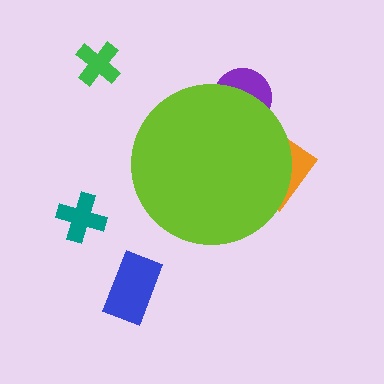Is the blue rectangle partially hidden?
No, the blue rectangle is fully visible.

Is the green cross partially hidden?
No, the green cross is fully visible.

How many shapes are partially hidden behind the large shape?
2 shapes are partially hidden.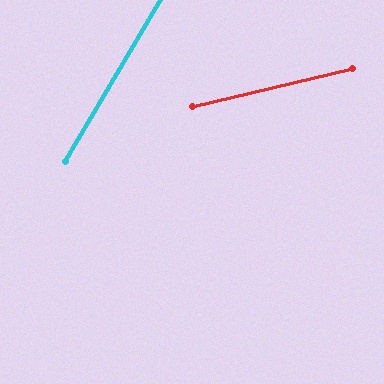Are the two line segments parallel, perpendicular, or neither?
Neither parallel nor perpendicular — they differ by about 46°.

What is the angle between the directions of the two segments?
Approximately 46 degrees.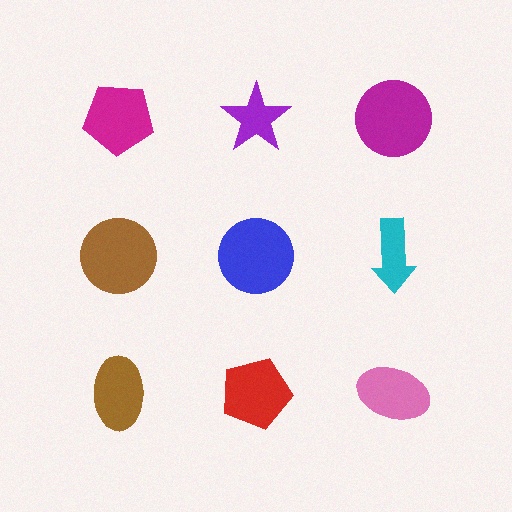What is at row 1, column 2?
A purple star.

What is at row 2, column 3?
A cyan arrow.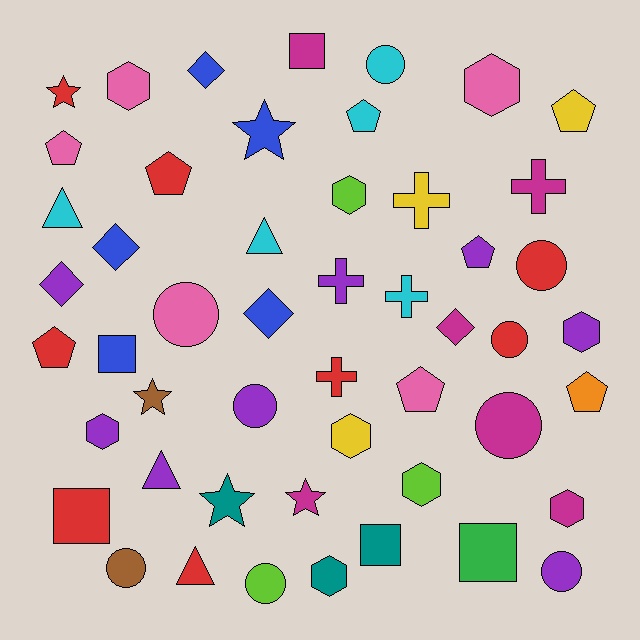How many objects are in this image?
There are 50 objects.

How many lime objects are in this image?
There are 3 lime objects.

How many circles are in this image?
There are 9 circles.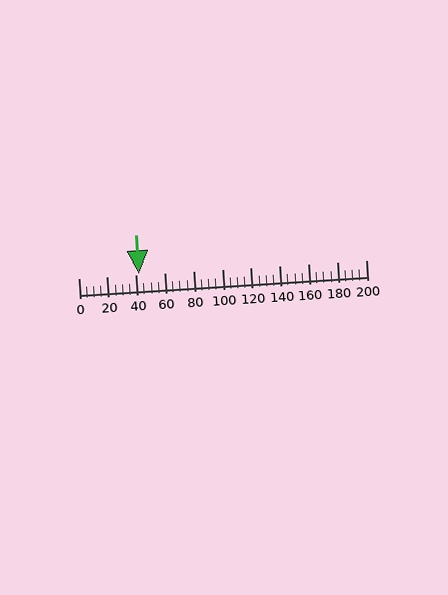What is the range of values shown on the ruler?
The ruler shows values from 0 to 200.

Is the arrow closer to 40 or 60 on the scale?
The arrow is closer to 40.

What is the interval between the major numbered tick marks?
The major tick marks are spaced 20 units apart.